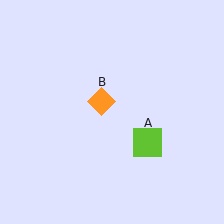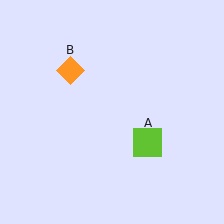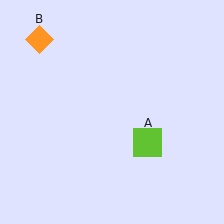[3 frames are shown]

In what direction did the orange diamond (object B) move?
The orange diamond (object B) moved up and to the left.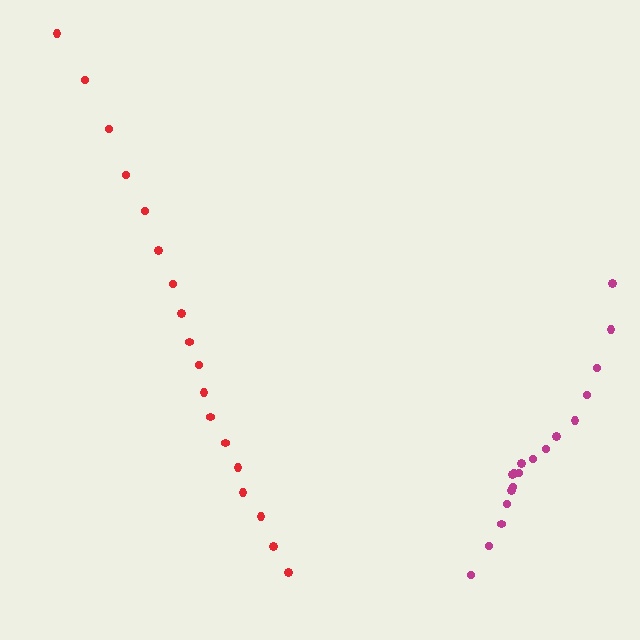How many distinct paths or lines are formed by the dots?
There are 2 distinct paths.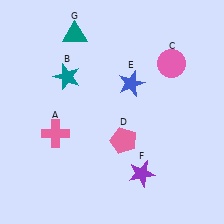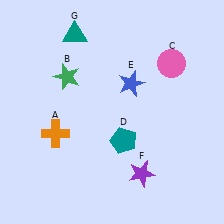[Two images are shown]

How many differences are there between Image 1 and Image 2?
There are 3 differences between the two images.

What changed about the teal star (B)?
In Image 1, B is teal. In Image 2, it changed to green.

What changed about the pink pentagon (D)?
In Image 1, D is pink. In Image 2, it changed to teal.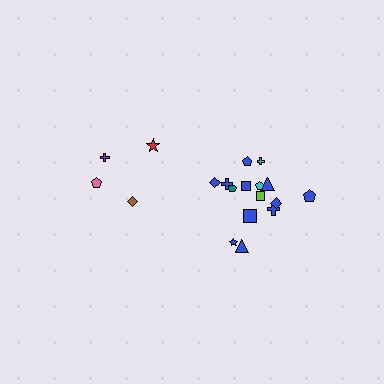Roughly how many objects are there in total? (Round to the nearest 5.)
Roughly 20 objects in total.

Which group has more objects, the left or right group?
The right group.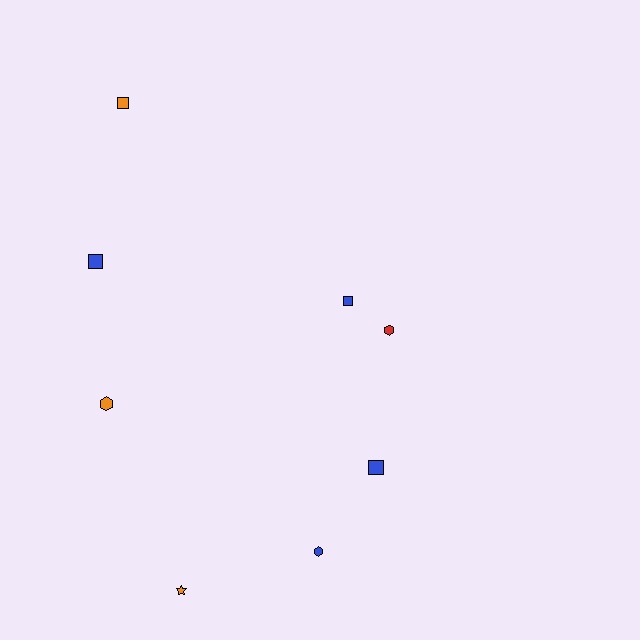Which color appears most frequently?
Blue, with 4 objects.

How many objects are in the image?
There are 8 objects.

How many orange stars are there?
There is 1 orange star.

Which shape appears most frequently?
Square, with 4 objects.